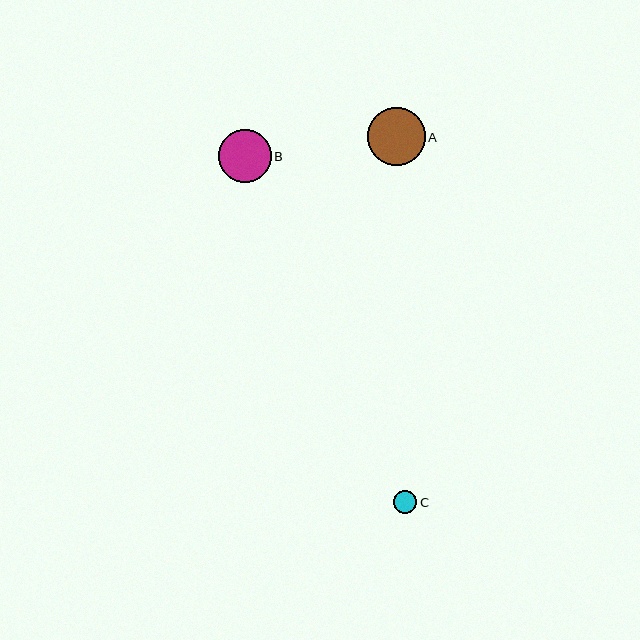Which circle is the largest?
Circle A is the largest with a size of approximately 57 pixels.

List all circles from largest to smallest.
From largest to smallest: A, B, C.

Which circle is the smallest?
Circle C is the smallest with a size of approximately 23 pixels.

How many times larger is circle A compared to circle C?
Circle A is approximately 2.5 times the size of circle C.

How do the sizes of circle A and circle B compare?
Circle A and circle B are approximately the same size.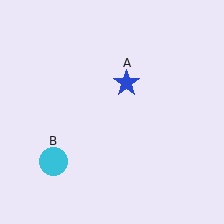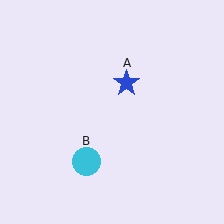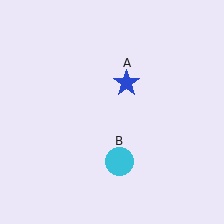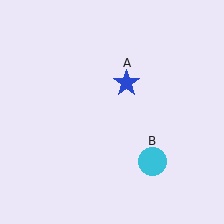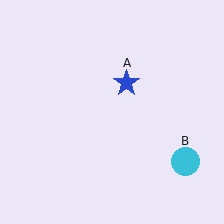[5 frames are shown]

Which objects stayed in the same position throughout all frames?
Blue star (object A) remained stationary.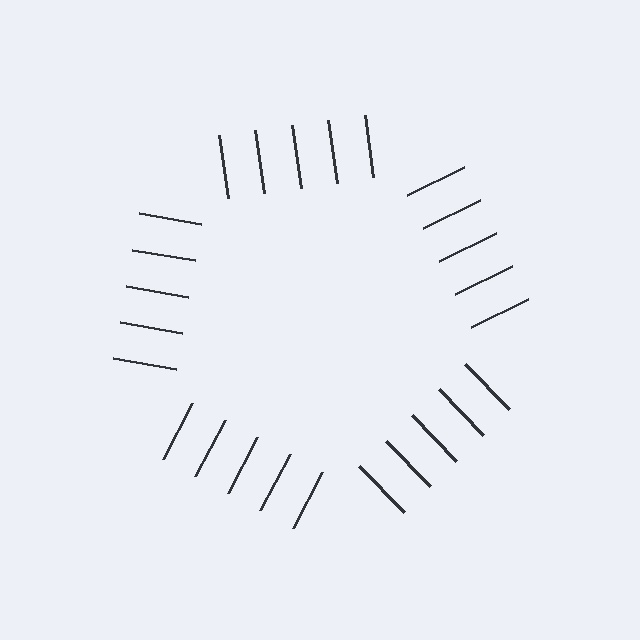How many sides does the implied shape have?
5 sides — the line-ends trace a pentagon.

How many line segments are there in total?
25 — 5 along each of the 5 edges.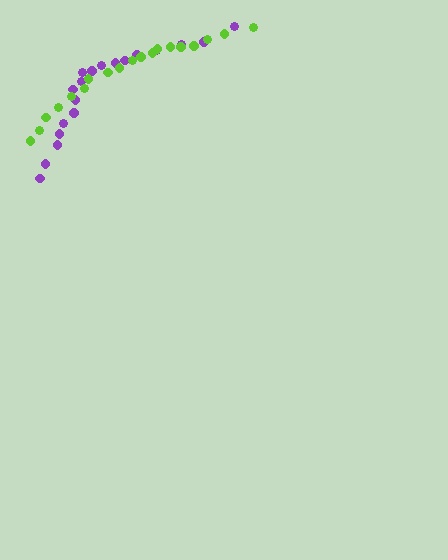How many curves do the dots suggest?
There are 2 distinct paths.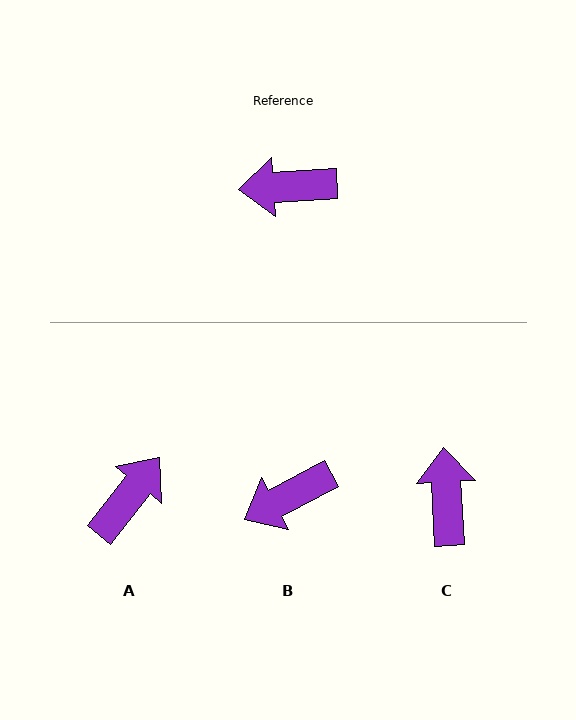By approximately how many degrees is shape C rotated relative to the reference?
Approximately 90 degrees clockwise.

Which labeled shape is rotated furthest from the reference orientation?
A, about 132 degrees away.